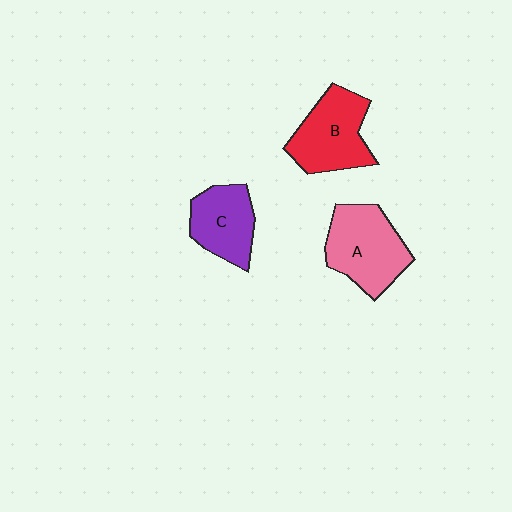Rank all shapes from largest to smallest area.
From largest to smallest: A (pink), B (red), C (purple).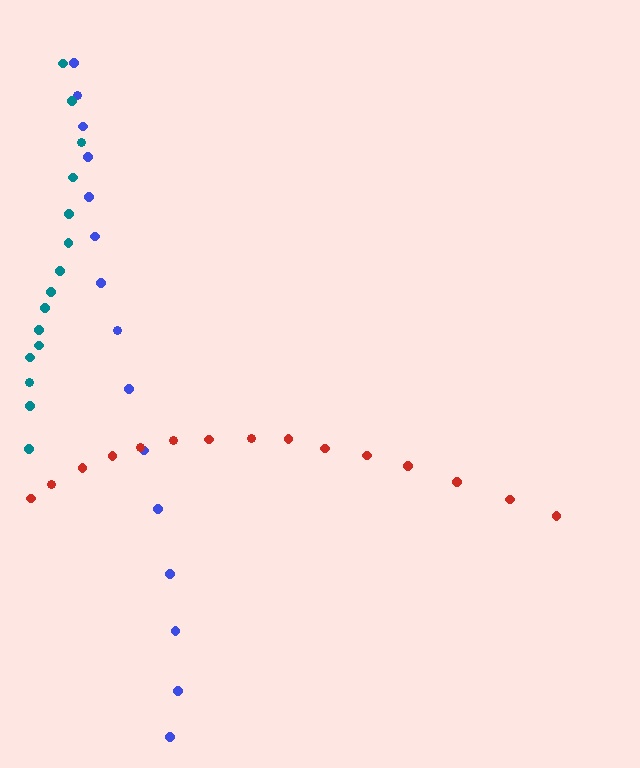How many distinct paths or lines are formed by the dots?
There are 3 distinct paths.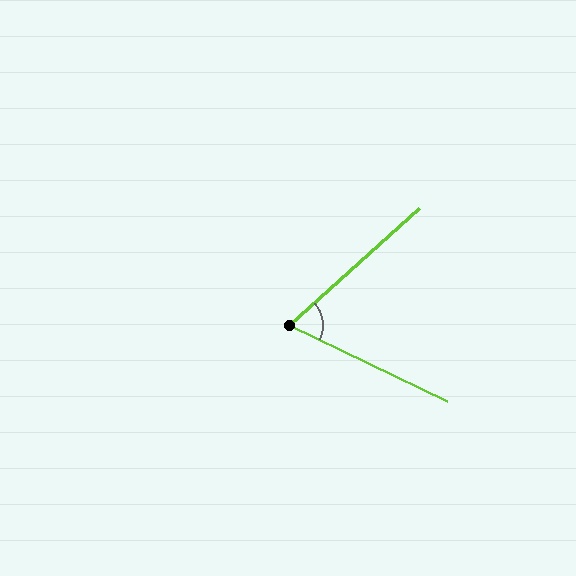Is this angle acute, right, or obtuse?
It is acute.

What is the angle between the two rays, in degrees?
Approximately 68 degrees.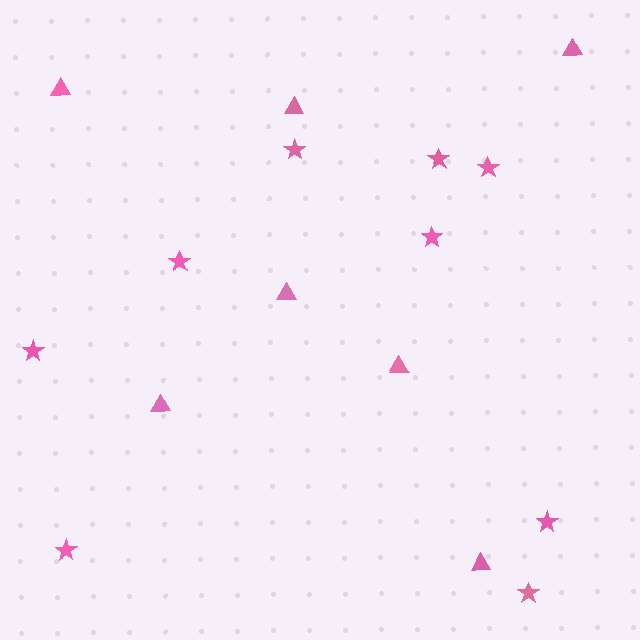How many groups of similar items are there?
There are 2 groups: one group of stars (9) and one group of triangles (7).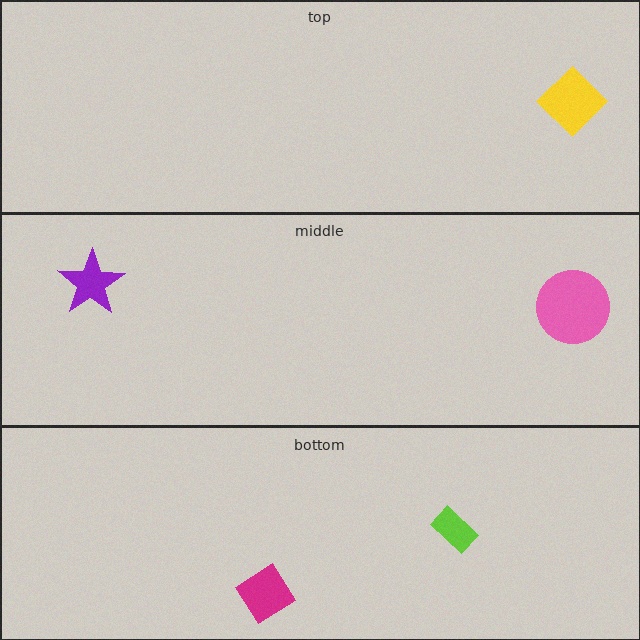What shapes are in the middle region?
The pink circle, the purple star.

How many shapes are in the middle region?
2.